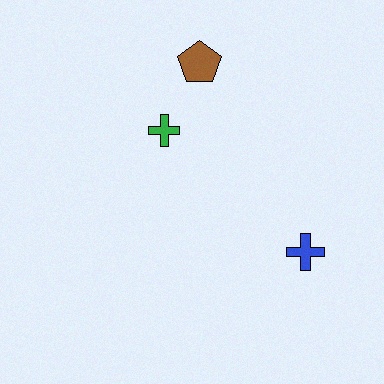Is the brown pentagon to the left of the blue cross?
Yes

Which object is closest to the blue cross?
The green cross is closest to the blue cross.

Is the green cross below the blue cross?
No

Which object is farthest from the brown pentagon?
The blue cross is farthest from the brown pentagon.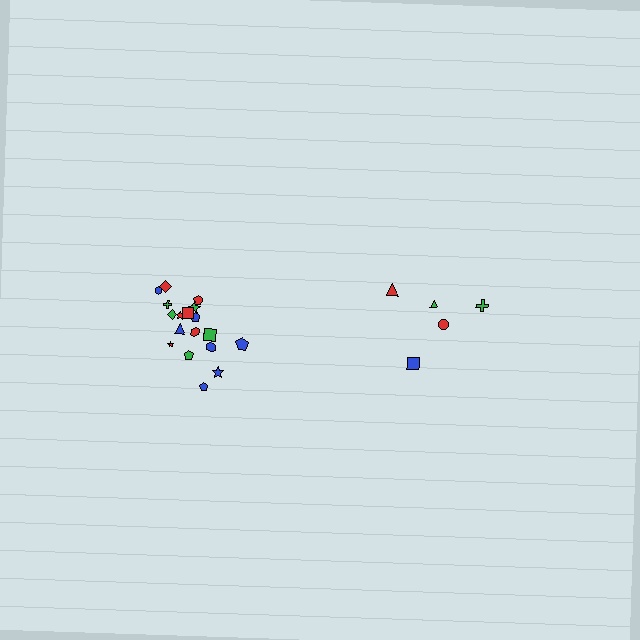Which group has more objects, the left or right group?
The left group.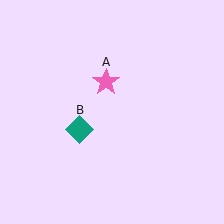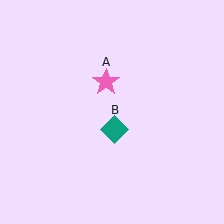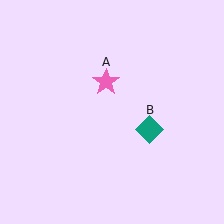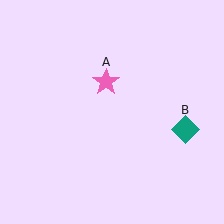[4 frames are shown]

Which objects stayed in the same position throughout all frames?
Pink star (object A) remained stationary.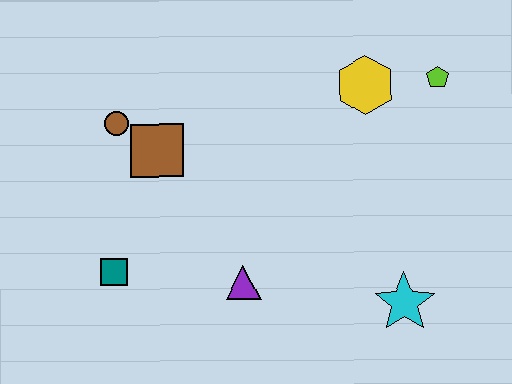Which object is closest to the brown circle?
The brown square is closest to the brown circle.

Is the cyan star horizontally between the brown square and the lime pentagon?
Yes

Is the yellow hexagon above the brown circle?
Yes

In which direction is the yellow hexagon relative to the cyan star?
The yellow hexagon is above the cyan star.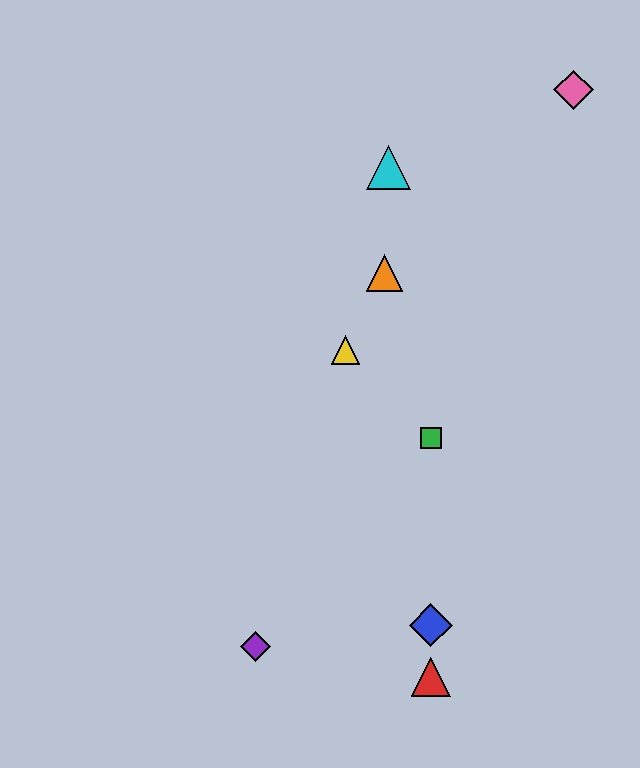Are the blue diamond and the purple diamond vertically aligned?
No, the blue diamond is at x≈431 and the purple diamond is at x≈255.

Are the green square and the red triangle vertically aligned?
Yes, both are at x≈431.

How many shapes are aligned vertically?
3 shapes (the red triangle, the blue diamond, the green square) are aligned vertically.